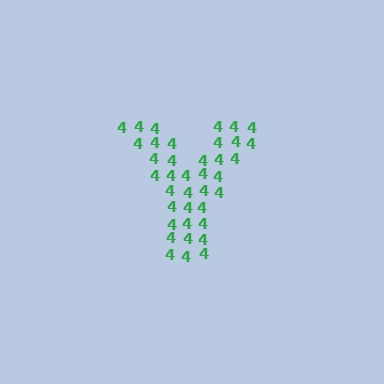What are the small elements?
The small elements are digit 4's.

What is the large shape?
The large shape is the letter Y.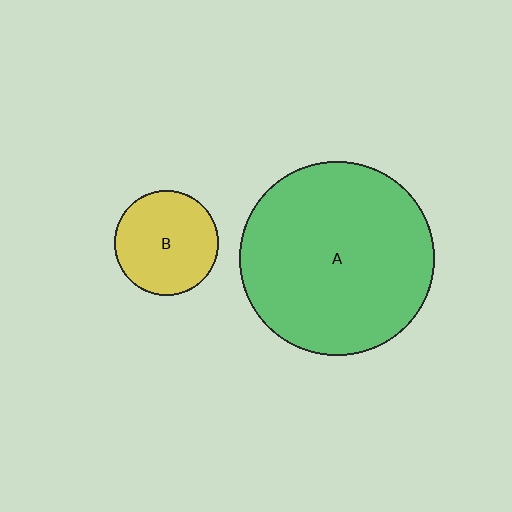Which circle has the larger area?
Circle A (green).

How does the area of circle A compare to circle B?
Approximately 3.4 times.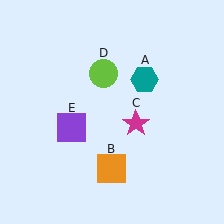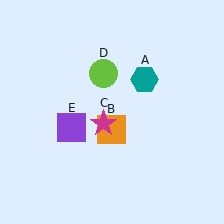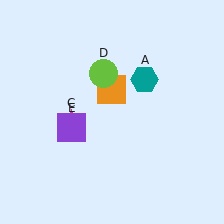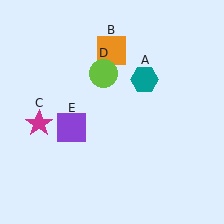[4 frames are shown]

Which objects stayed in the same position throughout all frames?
Teal hexagon (object A) and lime circle (object D) and purple square (object E) remained stationary.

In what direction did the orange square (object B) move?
The orange square (object B) moved up.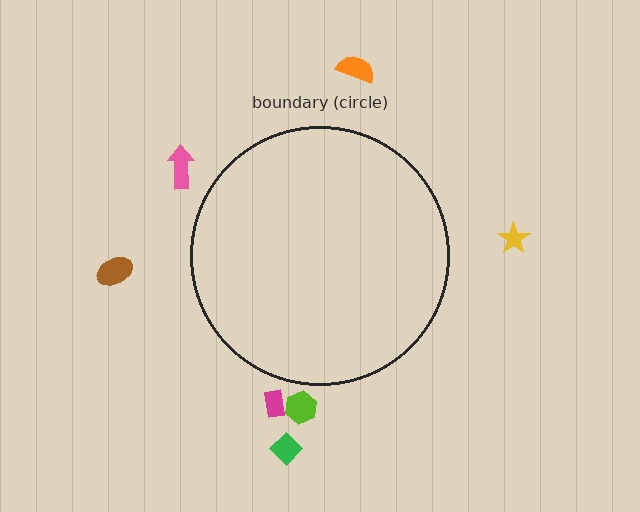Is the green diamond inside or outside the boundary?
Outside.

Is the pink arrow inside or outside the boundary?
Outside.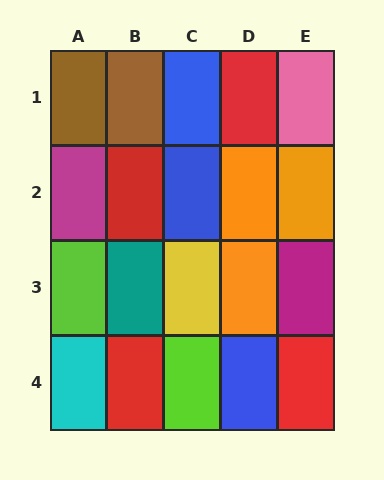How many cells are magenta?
2 cells are magenta.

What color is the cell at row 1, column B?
Brown.